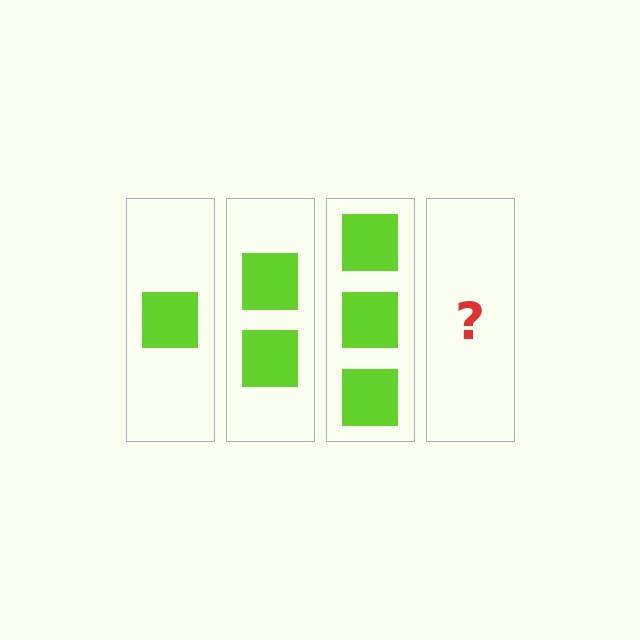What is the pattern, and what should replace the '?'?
The pattern is that each step adds one more square. The '?' should be 4 squares.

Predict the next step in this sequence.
The next step is 4 squares.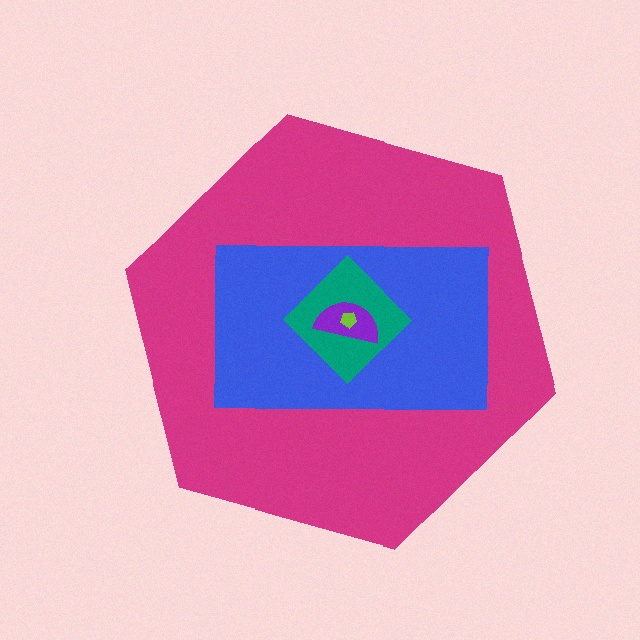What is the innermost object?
The lime pentagon.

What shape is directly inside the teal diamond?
The purple semicircle.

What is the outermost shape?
The magenta hexagon.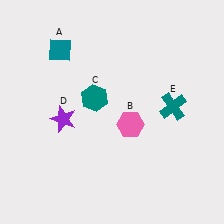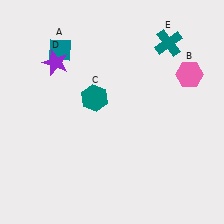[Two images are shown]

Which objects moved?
The objects that moved are: the pink hexagon (B), the purple star (D), the teal cross (E).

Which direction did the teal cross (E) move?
The teal cross (E) moved up.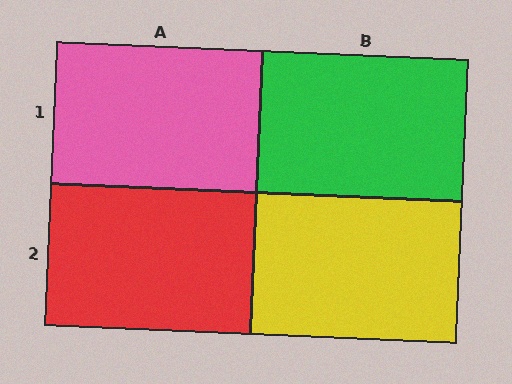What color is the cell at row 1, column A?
Pink.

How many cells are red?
1 cell is red.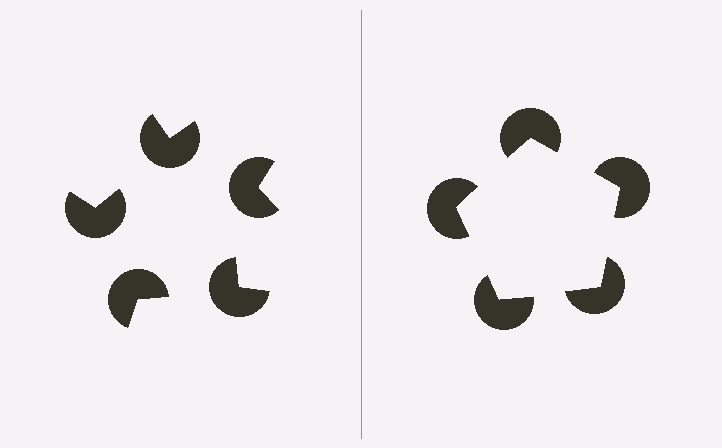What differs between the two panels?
The pac-man discs are positioned identically on both sides; only the wedge orientations differ. On the right they align to a pentagon; on the left they are misaligned.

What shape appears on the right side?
An illusory pentagon.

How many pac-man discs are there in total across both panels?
10 — 5 on each side.